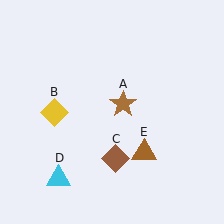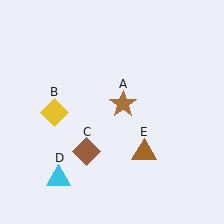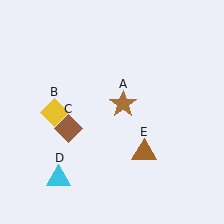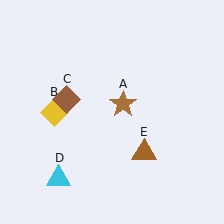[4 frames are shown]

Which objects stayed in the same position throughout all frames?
Brown star (object A) and yellow diamond (object B) and cyan triangle (object D) and brown triangle (object E) remained stationary.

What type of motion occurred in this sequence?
The brown diamond (object C) rotated clockwise around the center of the scene.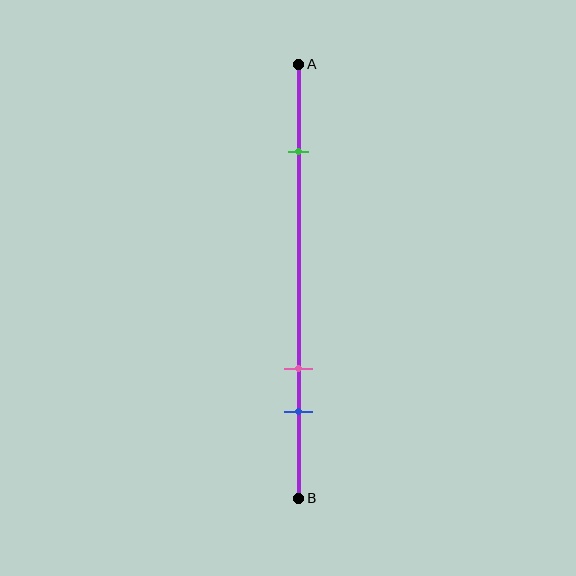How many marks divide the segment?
There are 3 marks dividing the segment.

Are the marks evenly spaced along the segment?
No, the marks are not evenly spaced.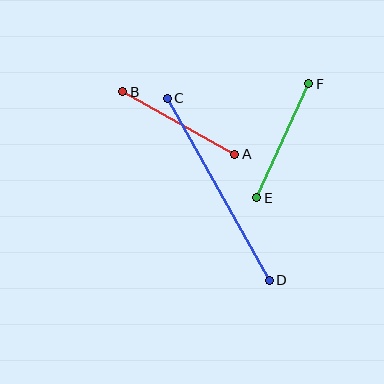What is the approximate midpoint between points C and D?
The midpoint is at approximately (218, 189) pixels.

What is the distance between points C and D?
The distance is approximately 209 pixels.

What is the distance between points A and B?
The distance is approximately 128 pixels.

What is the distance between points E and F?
The distance is approximately 125 pixels.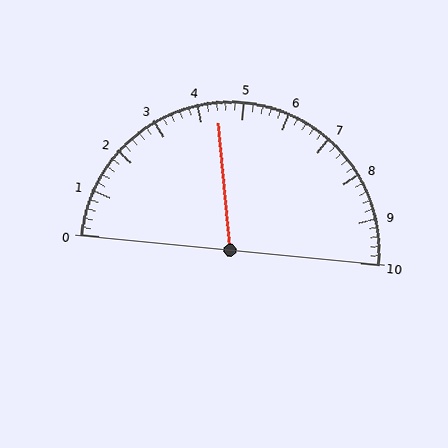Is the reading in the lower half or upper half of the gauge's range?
The reading is in the lower half of the range (0 to 10).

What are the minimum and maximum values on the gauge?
The gauge ranges from 0 to 10.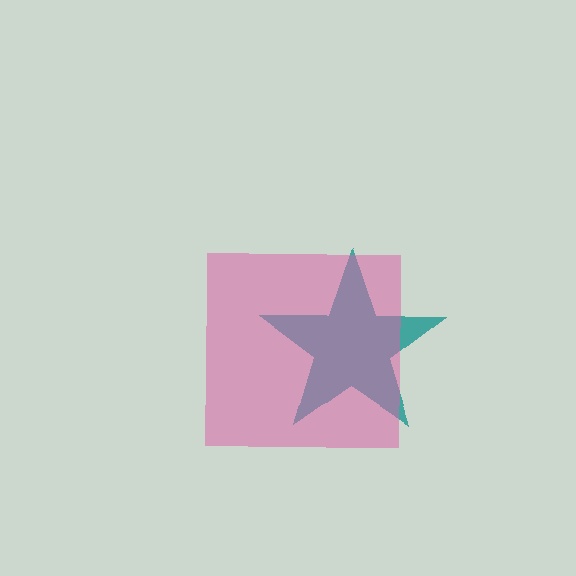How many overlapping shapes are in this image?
There are 2 overlapping shapes in the image.